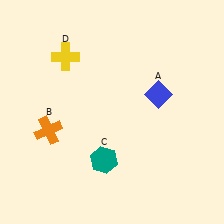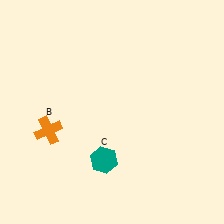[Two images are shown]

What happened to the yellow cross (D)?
The yellow cross (D) was removed in Image 2. It was in the top-left area of Image 1.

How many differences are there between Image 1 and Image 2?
There are 2 differences between the two images.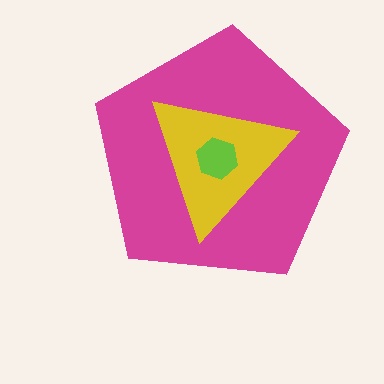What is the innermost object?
The lime hexagon.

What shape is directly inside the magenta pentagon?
The yellow triangle.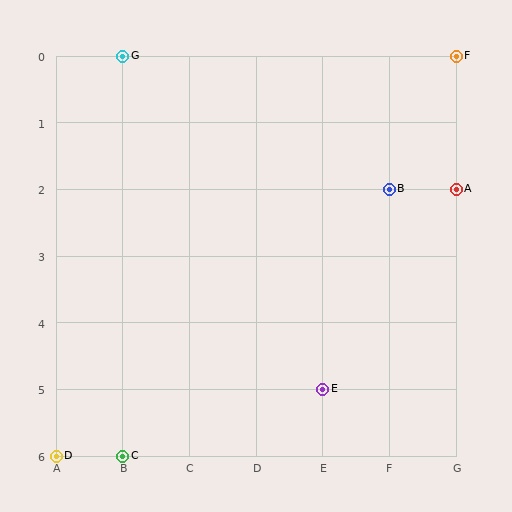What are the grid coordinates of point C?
Point C is at grid coordinates (B, 6).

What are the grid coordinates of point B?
Point B is at grid coordinates (F, 2).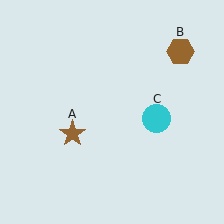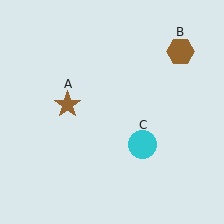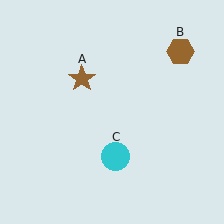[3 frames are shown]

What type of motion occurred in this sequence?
The brown star (object A), cyan circle (object C) rotated clockwise around the center of the scene.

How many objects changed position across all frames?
2 objects changed position: brown star (object A), cyan circle (object C).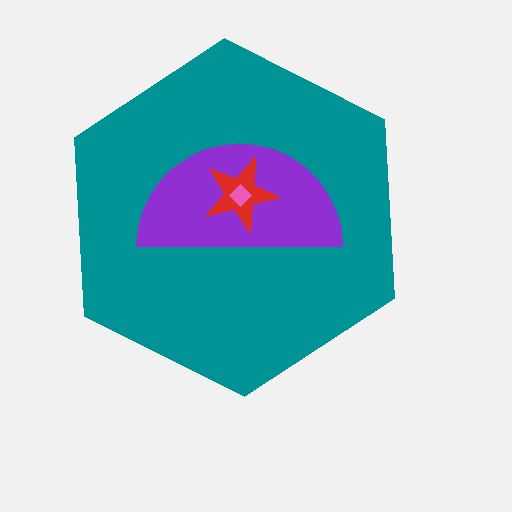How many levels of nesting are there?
4.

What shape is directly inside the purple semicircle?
The red star.